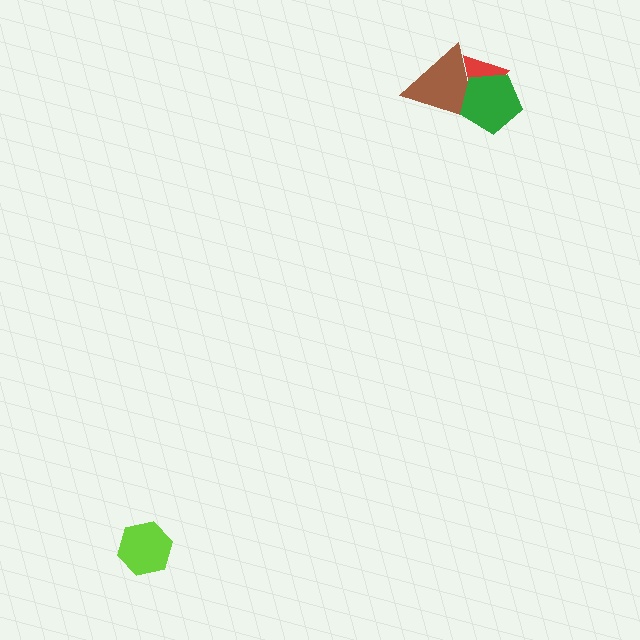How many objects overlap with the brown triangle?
2 objects overlap with the brown triangle.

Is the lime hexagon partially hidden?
No, no other shape covers it.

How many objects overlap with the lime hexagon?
0 objects overlap with the lime hexagon.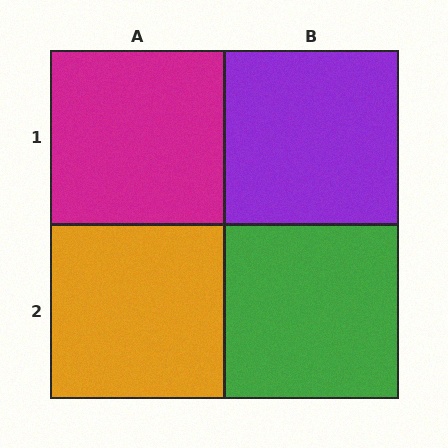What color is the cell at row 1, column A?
Magenta.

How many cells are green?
1 cell is green.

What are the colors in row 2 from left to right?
Orange, green.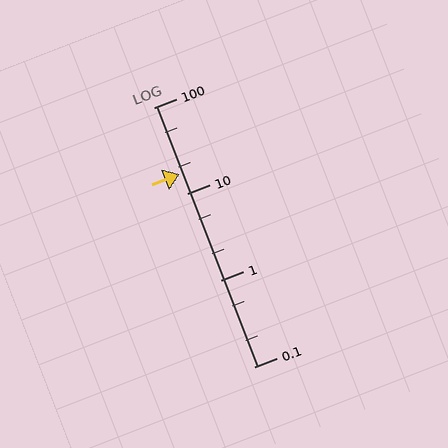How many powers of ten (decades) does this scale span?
The scale spans 3 decades, from 0.1 to 100.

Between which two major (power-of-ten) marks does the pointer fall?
The pointer is between 10 and 100.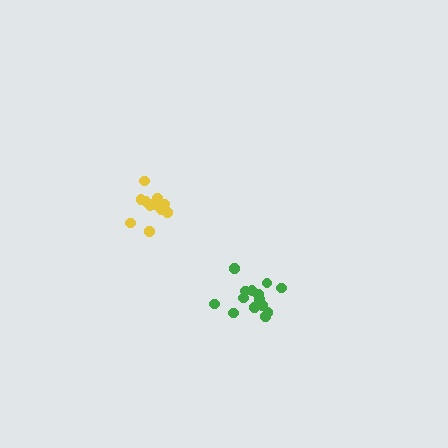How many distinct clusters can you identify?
There are 2 distinct clusters.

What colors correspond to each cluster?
The clusters are colored: yellow, green.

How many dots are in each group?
Group 1: 11 dots, Group 2: 14 dots (25 total).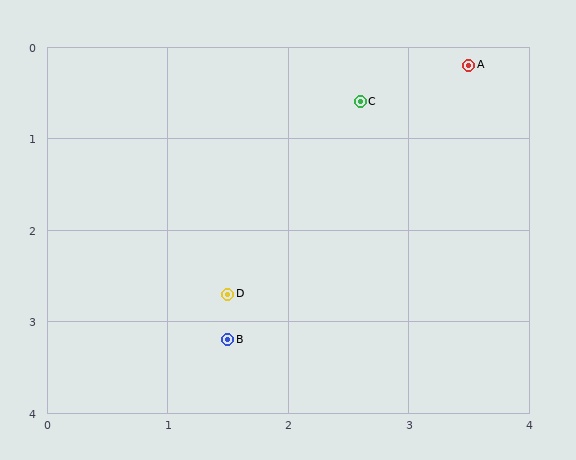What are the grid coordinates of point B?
Point B is at approximately (1.5, 3.2).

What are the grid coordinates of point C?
Point C is at approximately (2.6, 0.6).